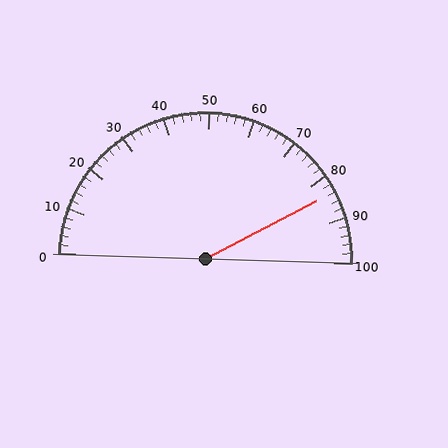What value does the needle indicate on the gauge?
The needle indicates approximately 84.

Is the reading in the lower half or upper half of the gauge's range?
The reading is in the upper half of the range (0 to 100).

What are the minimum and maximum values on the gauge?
The gauge ranges from 0 to 100.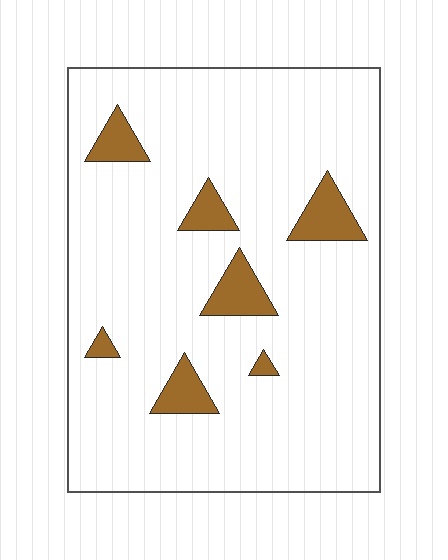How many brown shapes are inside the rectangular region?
7.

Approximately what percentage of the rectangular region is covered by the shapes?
Approximately 10%.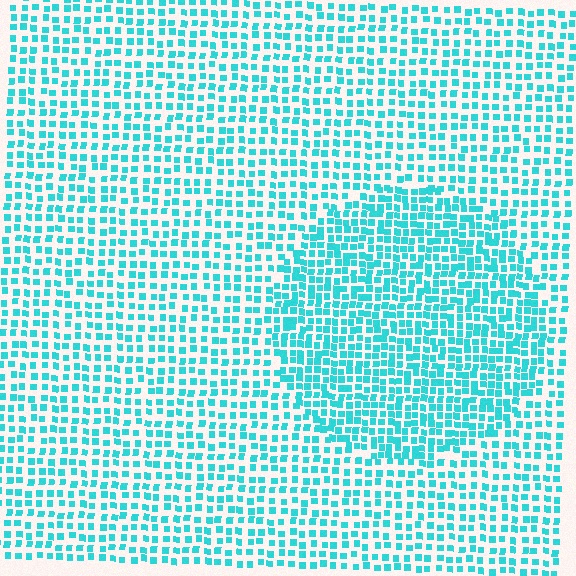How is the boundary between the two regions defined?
The boundary is defined by a change in element density (approximately 1.6x ratio). All elements are the same color, size, and shape.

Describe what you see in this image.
The image contains small cyan elements arranged at two different densities. A circle-shaped region is visible where the elements are more densely packed than the surrounding area.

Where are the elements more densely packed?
The elements are more densely packed inside the circle boundary.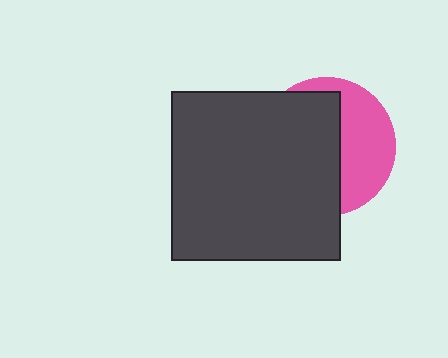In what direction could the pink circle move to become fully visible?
The pink circle could move right. That would shift it out from behind the dark gray square entirely.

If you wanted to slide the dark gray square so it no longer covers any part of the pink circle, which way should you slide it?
Slide it left — that is the most direct way to separate the two shapes.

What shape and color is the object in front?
The object in front is a dark gray square.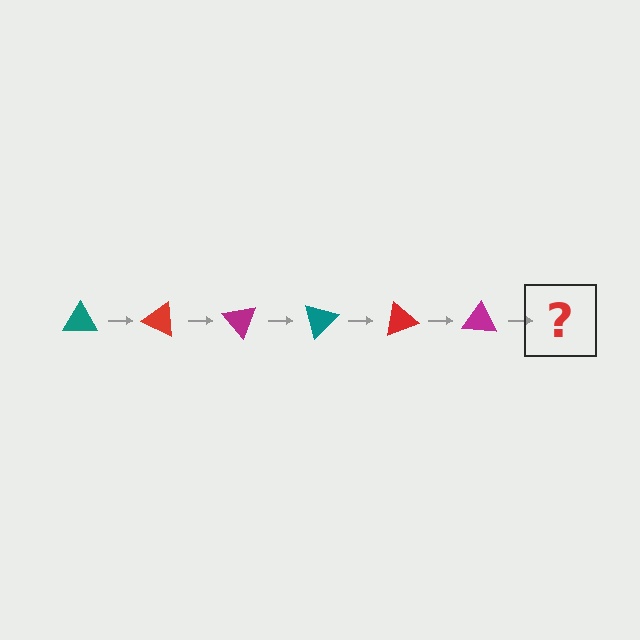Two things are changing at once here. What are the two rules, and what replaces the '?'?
The two rules are that it rotates 25 degrees each step and the color cycles through teal, red, and magenta. The '?' should be a teal triangle, rotated 150 degrees from the start.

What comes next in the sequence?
The next element should be a teal triangle, rotated 150 degrees from the start.